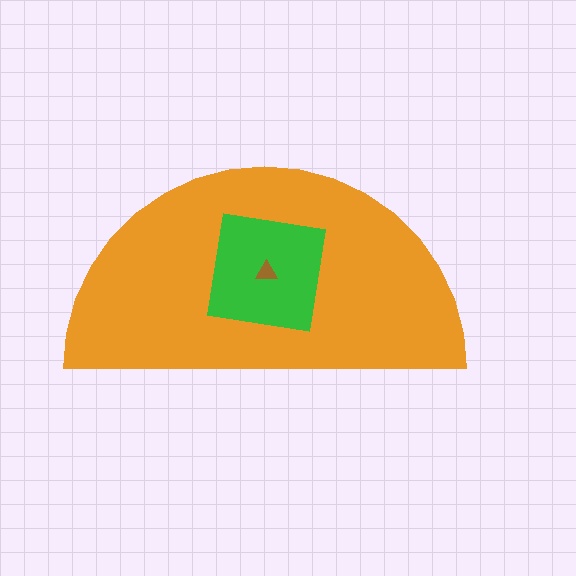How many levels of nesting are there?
3.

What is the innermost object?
The brown triangle.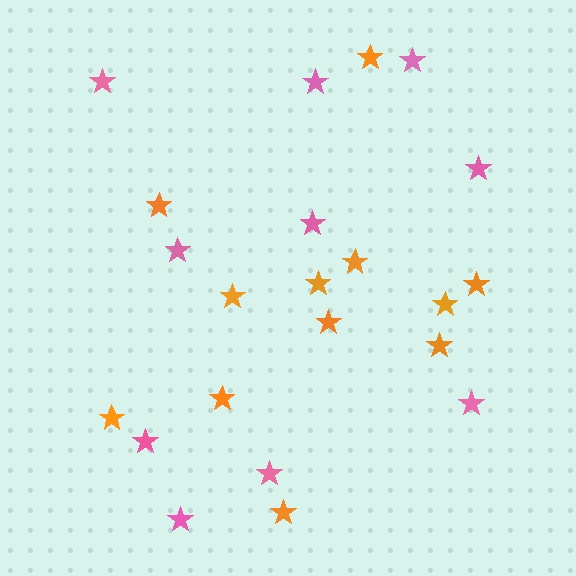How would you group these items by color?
There are 2 groups: one group of pink stars (10) and one group of orange stars (12).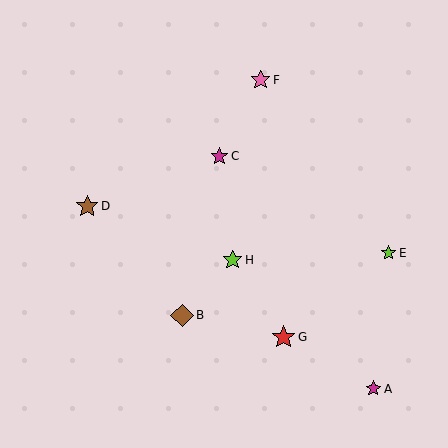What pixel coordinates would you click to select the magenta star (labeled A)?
Click at (373, 389) to select the magenta star A.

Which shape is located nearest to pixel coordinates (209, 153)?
The magenta star (labeled C) at (219, 156) is nearest to that location.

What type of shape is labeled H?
Shape H is a lime star.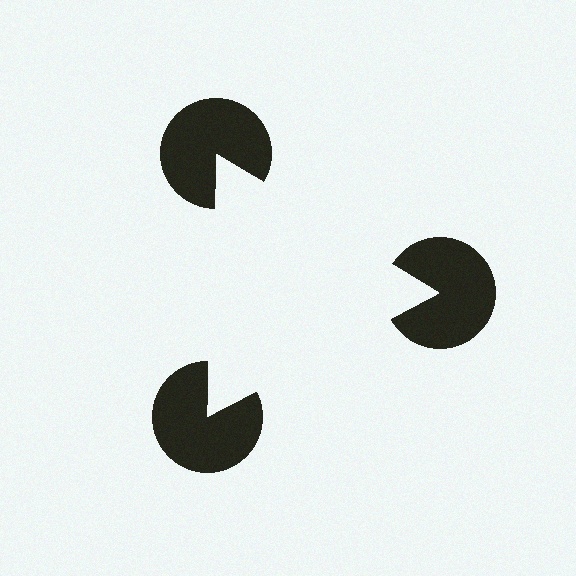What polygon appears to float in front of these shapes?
An illusory triangle — its edges are inferred from the aligned wedge cuts in the pac-man discs, not physically drawn.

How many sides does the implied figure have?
3 sides.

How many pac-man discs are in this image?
There are 3 — one at each vertex of the illusory triangle.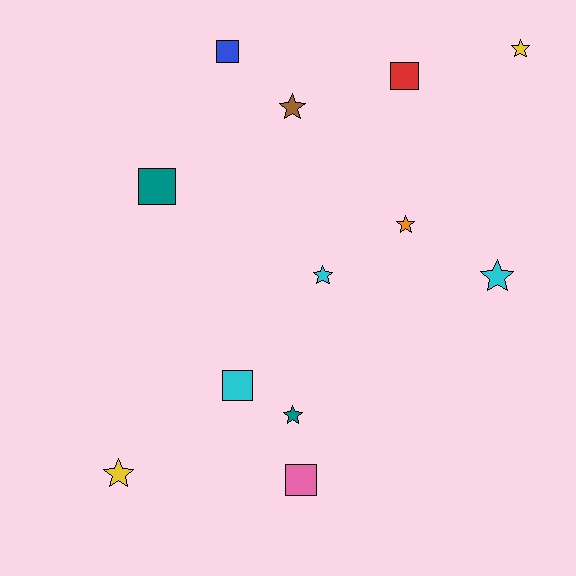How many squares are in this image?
There are 5 squares.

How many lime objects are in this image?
There are no lime objects.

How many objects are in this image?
There are 12 objects.